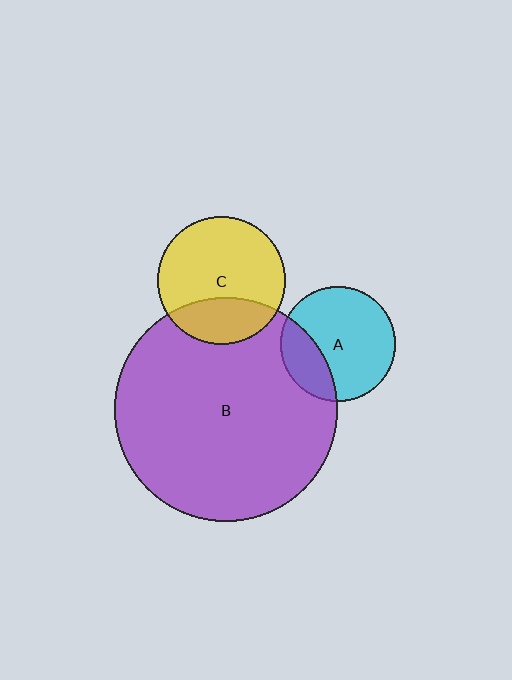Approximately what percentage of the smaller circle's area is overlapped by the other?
Approximately 25%.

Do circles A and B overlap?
Yes.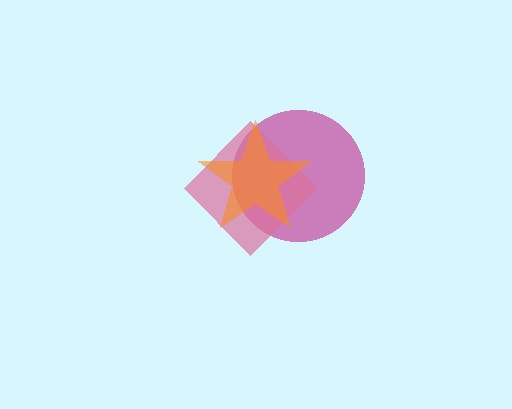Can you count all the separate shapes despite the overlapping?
Yes, there are 3 separate shapes.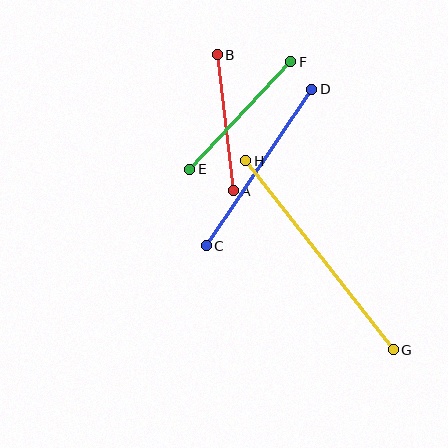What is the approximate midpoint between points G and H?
The midpoint is at approximately (320, 255) pixels.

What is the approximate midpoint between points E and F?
The midpoint is at approximately (240, 115) pixels.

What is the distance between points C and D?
The distance is approximately 188 pixels.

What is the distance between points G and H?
The distance is approximately 240 pixels.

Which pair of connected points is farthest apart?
Points G and H are farthest apart.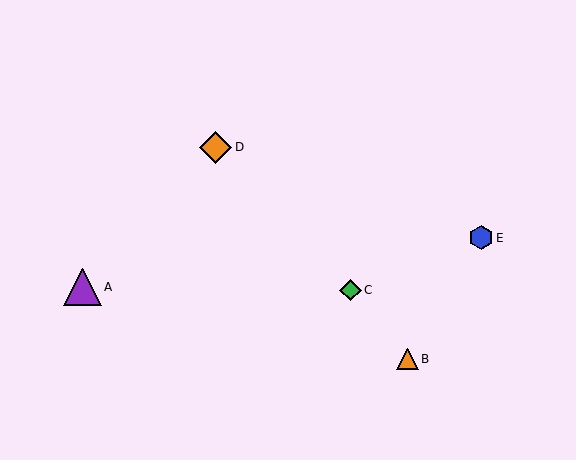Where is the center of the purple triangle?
The center of the purple triangle is at (82, 287).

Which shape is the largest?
The purple triangle (labeled A) is the largest.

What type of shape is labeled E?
Shape E is a blue hexagon.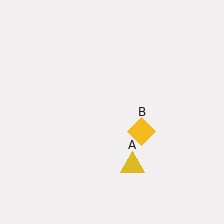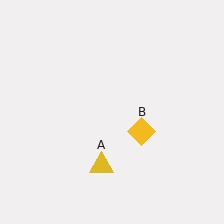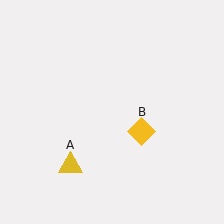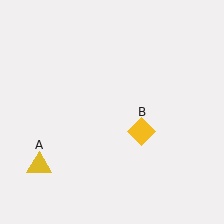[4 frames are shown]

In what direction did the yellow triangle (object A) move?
The yellow triangle (object A) moved left.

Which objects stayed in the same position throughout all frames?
Yellow diamond (object B) remained stationary.